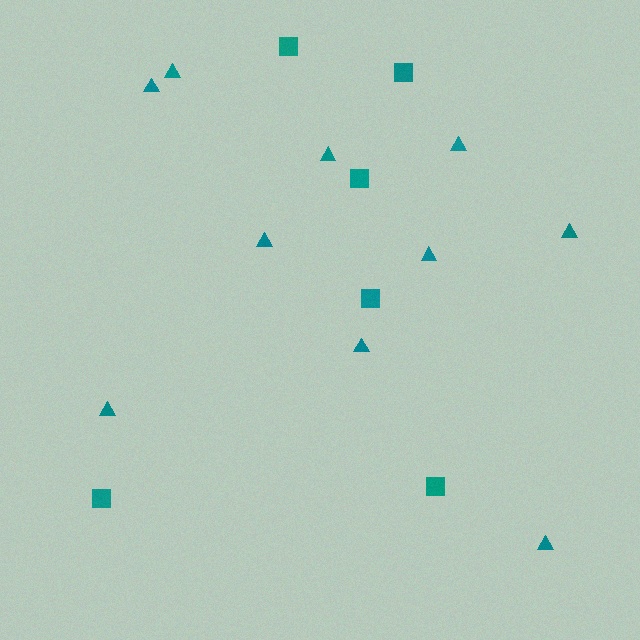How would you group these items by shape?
There are 2 groups: one group of squares (6) and one group of triangles (10).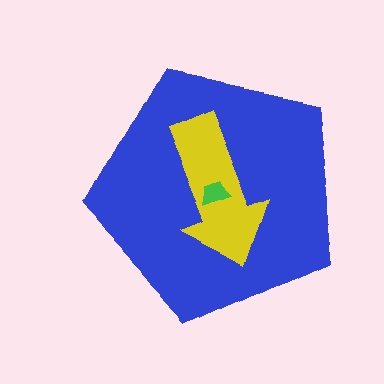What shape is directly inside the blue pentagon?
The yellow arrow.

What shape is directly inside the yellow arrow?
The green trapezoid.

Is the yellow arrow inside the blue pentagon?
Yes.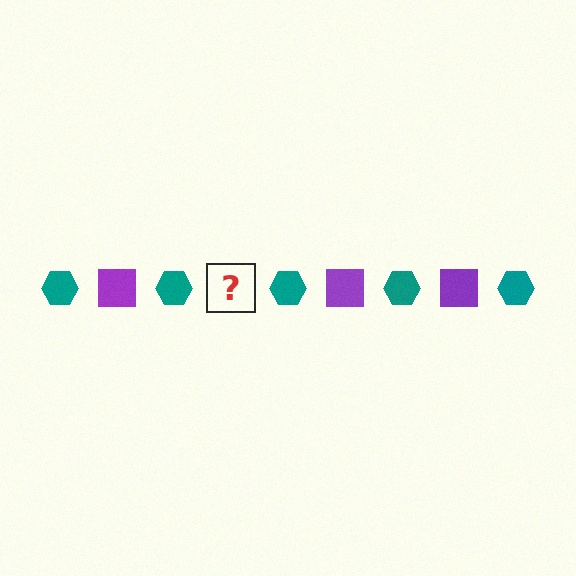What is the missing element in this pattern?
The missing element is a purple square.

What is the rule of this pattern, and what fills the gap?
The rule is that the pattern alternates between teal hexagon and purple square. The gap should be filled with a purple square.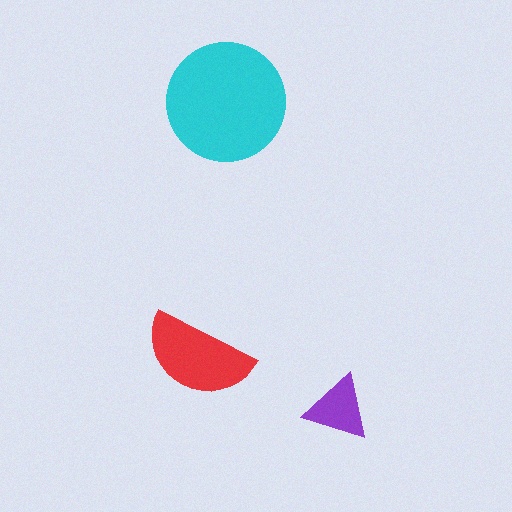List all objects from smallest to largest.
The purple triangle, the red semicircle, the cyan circle.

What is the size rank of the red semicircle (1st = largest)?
2nd.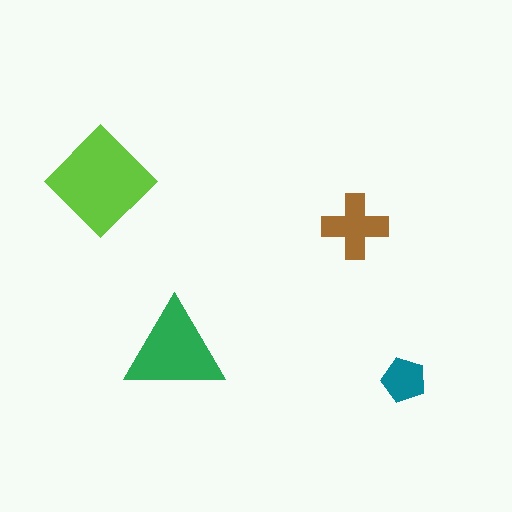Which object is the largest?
The lime diamond.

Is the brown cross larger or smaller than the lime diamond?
Smaller.